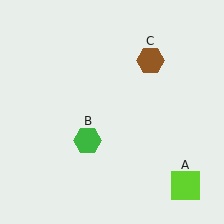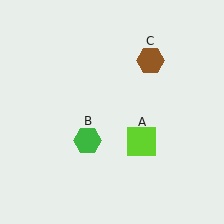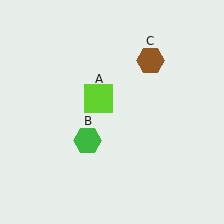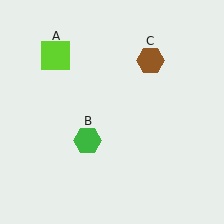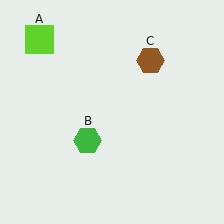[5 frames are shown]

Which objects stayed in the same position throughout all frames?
Green hexagon (object B) and brown hexagon (object C) remained stationary.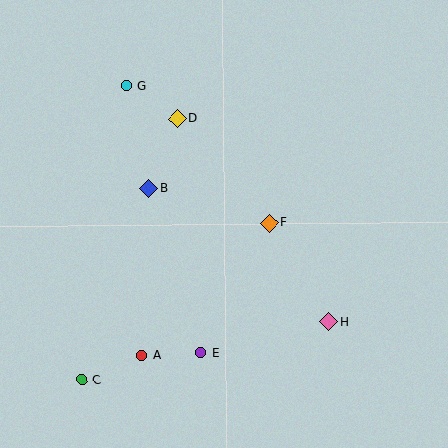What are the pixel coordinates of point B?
Point B is at (148, 188).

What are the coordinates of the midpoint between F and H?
The midpoint between F and H is at (299, 273).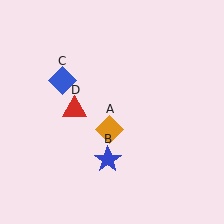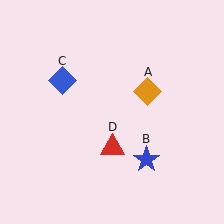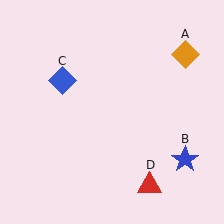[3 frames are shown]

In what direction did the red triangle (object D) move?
The red triangle (object D) moved down and to the right.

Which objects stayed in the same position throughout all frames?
Blue diamond (object C) remained stationary.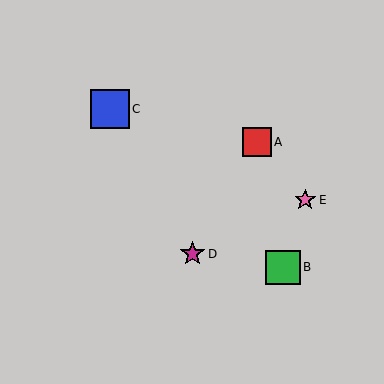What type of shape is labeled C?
Shape C is a blue square.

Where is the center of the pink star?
The center of the pink star is at (305, 200).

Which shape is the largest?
The blue square (labeled C) is the largest.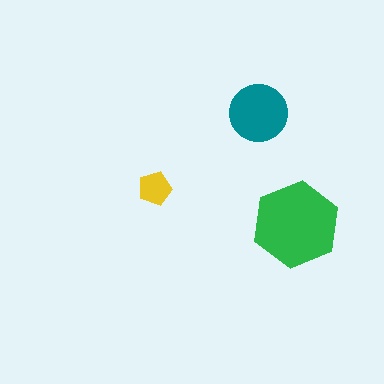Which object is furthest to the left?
The yellow pentagon is leftmost.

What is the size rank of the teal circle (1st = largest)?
2nd.